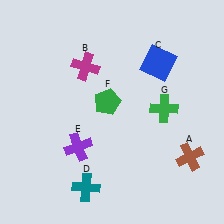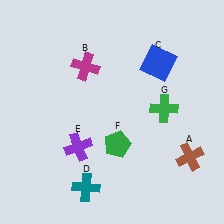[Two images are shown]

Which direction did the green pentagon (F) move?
The green pentagon (F) moved down.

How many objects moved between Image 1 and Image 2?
1 object moved between the two images.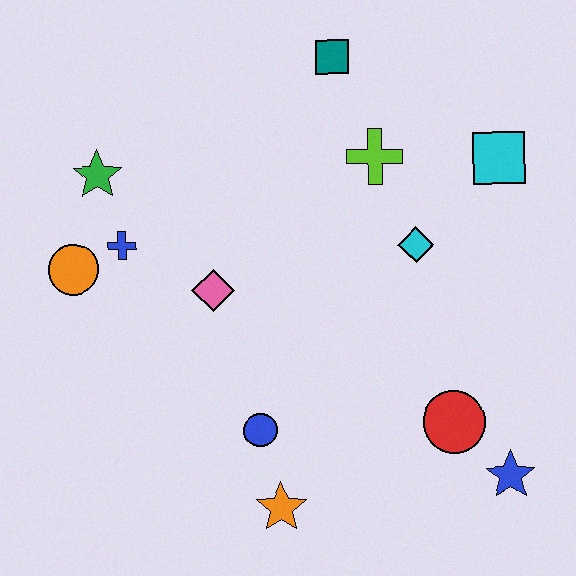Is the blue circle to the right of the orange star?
No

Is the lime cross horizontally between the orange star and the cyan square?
Yes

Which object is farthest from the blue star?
The green star is farthest from the blue star.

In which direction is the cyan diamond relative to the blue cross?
The cyan diamond is to the right of the blue cross.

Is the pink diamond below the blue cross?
Yes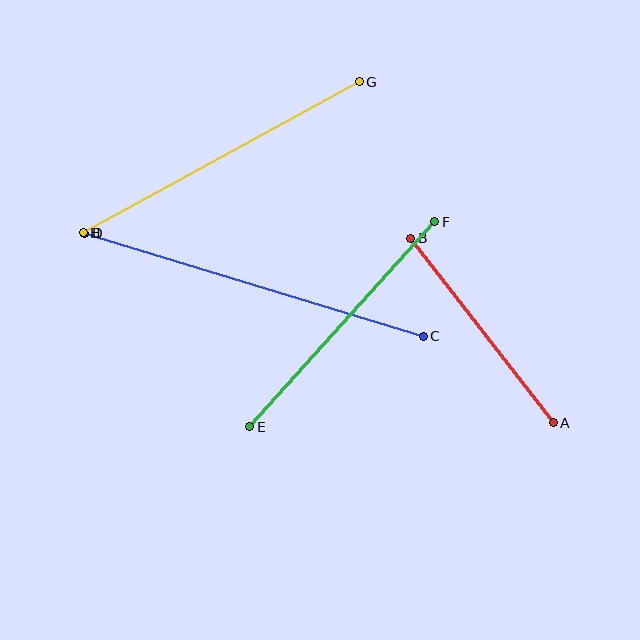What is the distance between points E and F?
The distance is approximately 276 pixels.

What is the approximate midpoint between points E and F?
The midpoint is at approximately (342, 324) pixels.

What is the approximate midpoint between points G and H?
The midpoint is at approximately (221, 157) pixels.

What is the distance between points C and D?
The distance is approximately 353 pixels.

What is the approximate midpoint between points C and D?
The midpoint is at approximately (254, 285) pixels.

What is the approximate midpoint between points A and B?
The midpoint is at approximately (482, 330) pixels.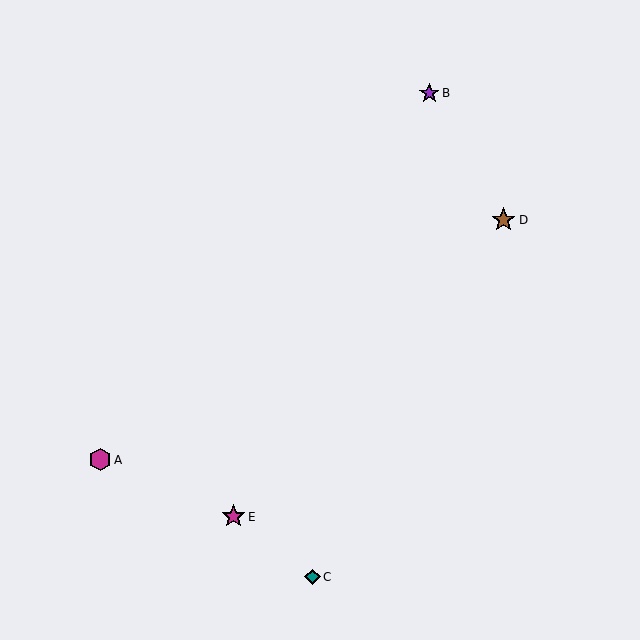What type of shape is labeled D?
Shape D is a brown star.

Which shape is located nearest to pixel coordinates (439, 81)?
The purple star (labeled B) at (429, 93) is nearest to that location.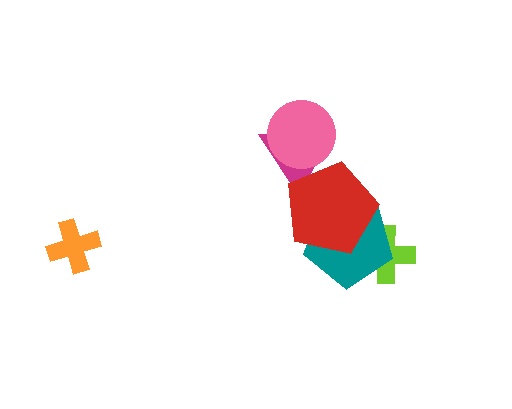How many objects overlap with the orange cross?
0 objects overlap with the orange cross.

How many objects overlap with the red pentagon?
2 objects overlap with the red pentagon.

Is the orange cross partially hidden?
No, no other shape covers it.